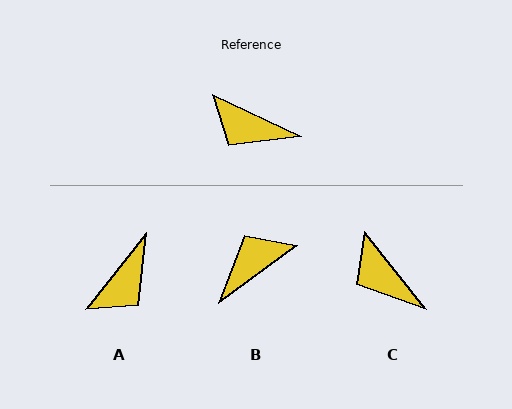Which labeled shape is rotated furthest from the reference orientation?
B, about 118 degrees away.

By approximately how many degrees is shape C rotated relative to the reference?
Approximately 26 degrees clockwise.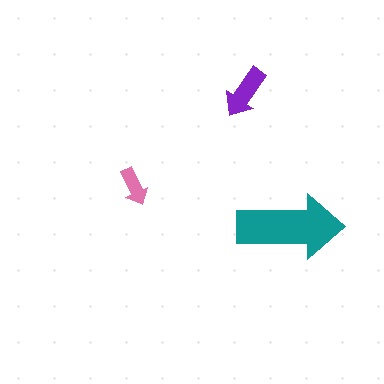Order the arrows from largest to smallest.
the teal one, the purple one, the pink one.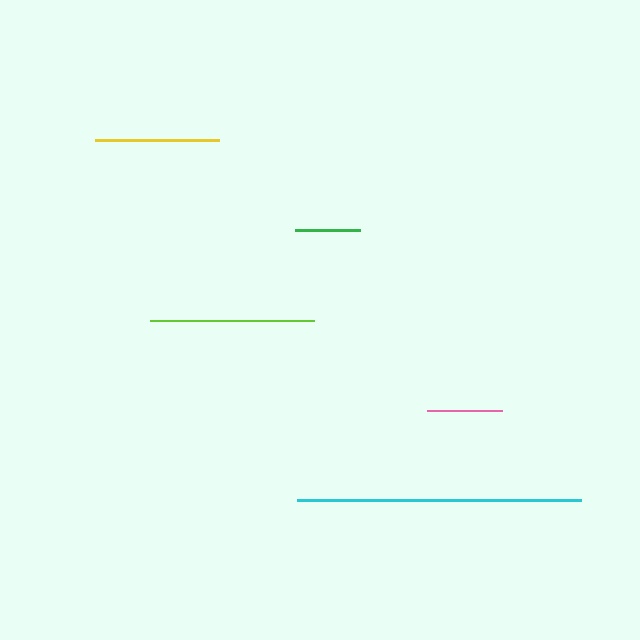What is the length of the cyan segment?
The cyan segment is approximately 284 pixels long.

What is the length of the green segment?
The green segment is approximately 65 pixels long.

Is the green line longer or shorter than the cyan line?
The cyan line is longer than the green line.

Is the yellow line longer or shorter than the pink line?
The yellow line is longer than the pink line.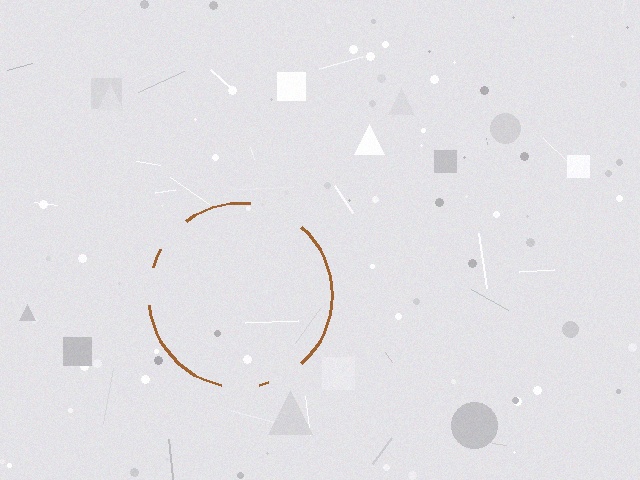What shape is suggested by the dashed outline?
The dashed outline suggests a circle.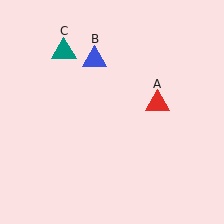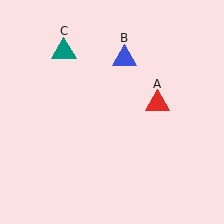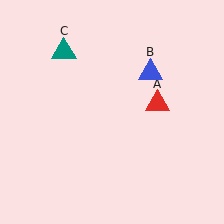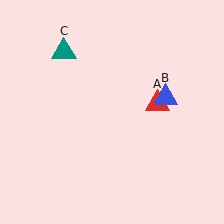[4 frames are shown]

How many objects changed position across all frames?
1 object changed position: blue triangle (object B).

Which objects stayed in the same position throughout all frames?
Red triangle (object A) and teal triangle (object C) remained stationary.